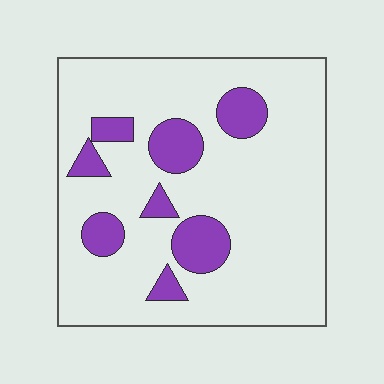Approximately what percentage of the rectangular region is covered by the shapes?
Approximately 15%.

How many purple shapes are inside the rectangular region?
8.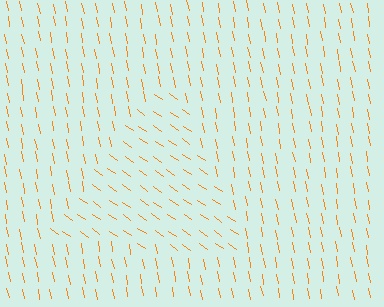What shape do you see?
I see a triangle.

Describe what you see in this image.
The image is filled with small orange line segments. A triangle region in the image has lines oriented differently from the surrounding lines, creating a visible texture boundary.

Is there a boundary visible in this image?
Yes, there is a texture boundary formed by a change in line orientation.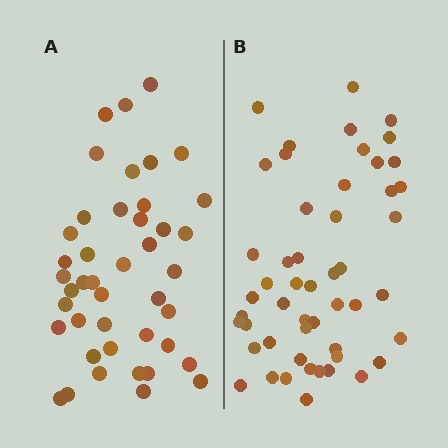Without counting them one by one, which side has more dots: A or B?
Region B (the right region) has more dots.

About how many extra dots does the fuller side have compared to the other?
Region B has roughly 8 or so more dots than region A.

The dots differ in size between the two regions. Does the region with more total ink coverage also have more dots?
No. Region A has more total ink coverage because its dots are larger, but region B actually contains more individual dots. Total area can be misleading — the number of items is what matters here.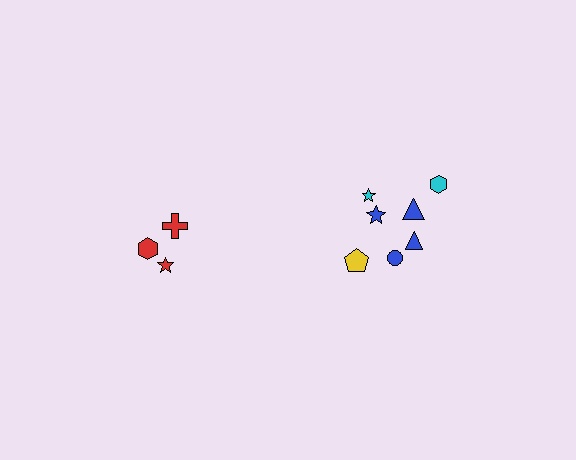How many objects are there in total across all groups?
There are 10 objects.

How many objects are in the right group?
There are 7 objects.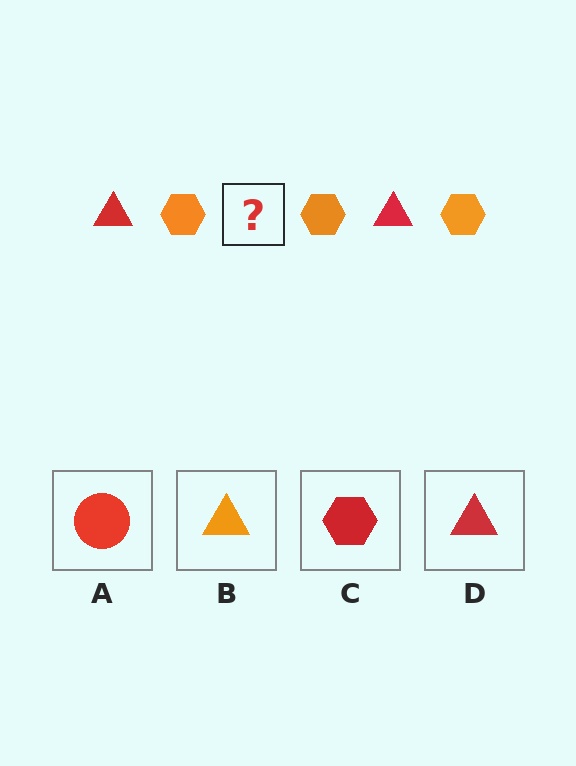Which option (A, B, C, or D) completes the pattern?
D.